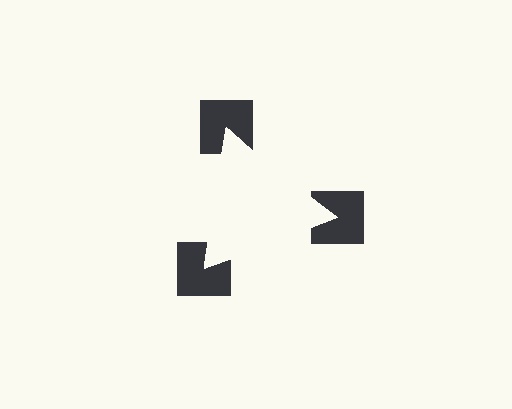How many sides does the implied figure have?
3 sides.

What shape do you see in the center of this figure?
An illusory triangle — its edges are inferred from the aligned wedge cuts in the notched squares, not physically drawn.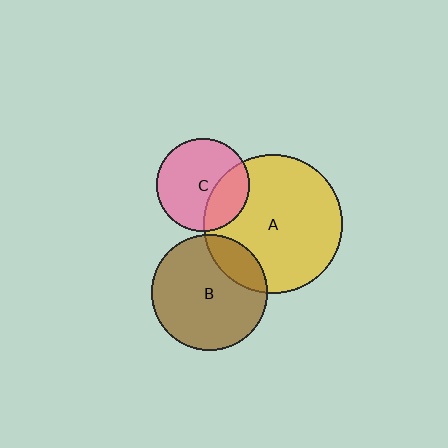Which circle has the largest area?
Circle A (yellow).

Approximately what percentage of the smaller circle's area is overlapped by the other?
Approximately 20%.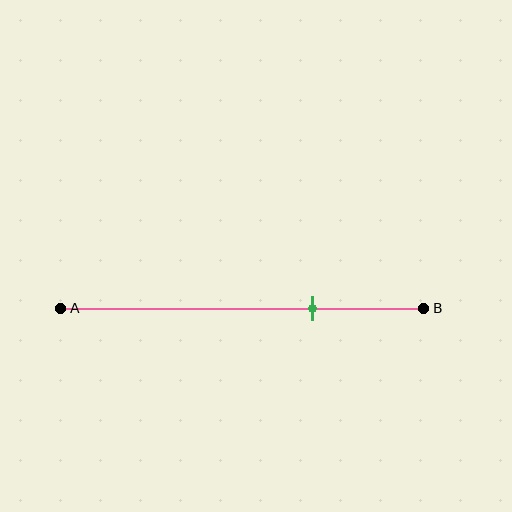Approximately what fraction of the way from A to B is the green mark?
The green mark is approximately 70% of the way from A to B.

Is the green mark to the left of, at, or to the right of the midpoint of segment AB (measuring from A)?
The green mark is to the right of the midpoint of segment AB.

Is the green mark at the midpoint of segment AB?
No, the mark is at about 70% from A, not at the 50% midpoint.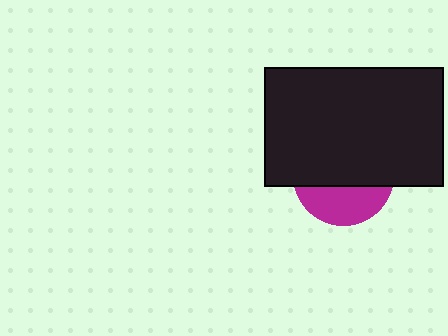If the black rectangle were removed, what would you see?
You would see the complete magenta circle.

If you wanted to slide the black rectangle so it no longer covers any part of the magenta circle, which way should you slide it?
Slide it up — that is the most direct way to separate the two shapes.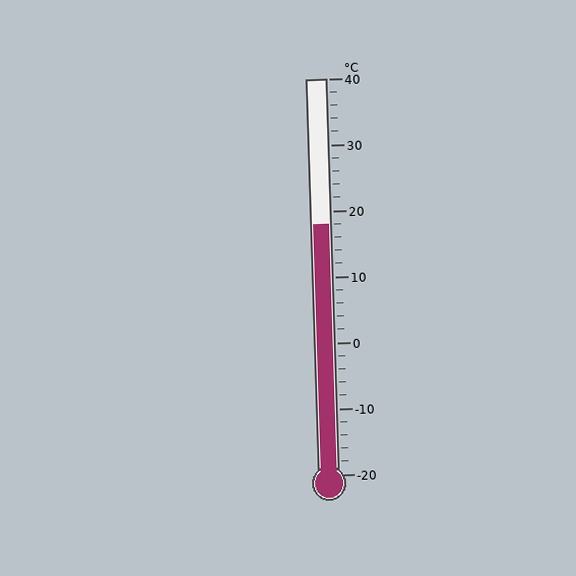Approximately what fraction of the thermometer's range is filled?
The thermometer is filled to approximately 65% of its range.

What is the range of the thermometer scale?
The thermometer scale ranges from -20°C to 40°C.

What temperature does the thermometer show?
The thermometer shows approximately 18°C.